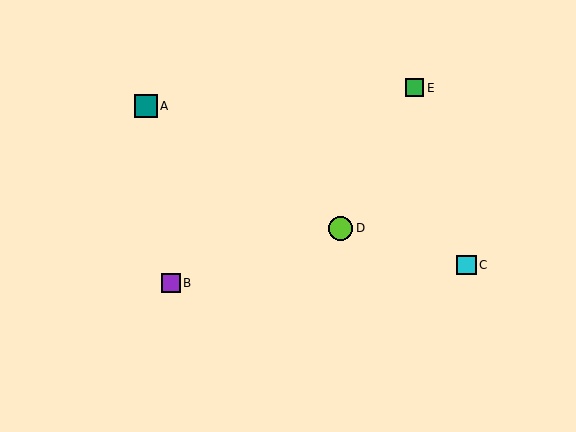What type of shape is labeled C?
Shape C is a cyan square.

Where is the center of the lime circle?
The center of the lime circle is at (341, 228).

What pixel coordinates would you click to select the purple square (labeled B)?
Click at (171, 283) to select the purple square B.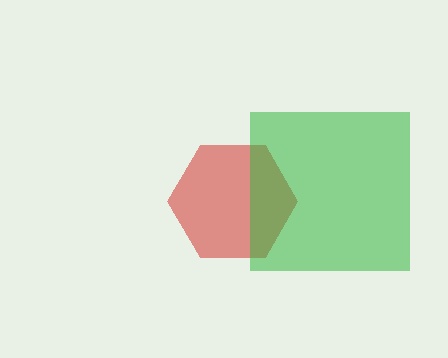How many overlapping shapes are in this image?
There are 2 overlapping shapes in the image.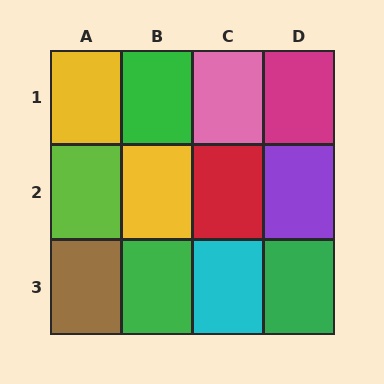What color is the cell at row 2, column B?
Yellow.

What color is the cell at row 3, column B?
Green.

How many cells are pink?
1 cell is pink.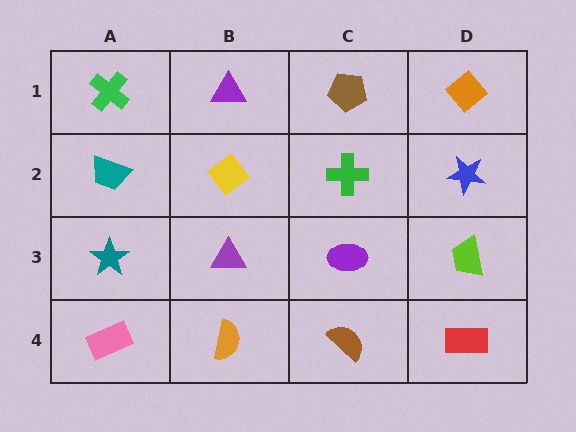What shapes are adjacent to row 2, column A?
A green cross (row 1, column A), a teal star (row 3, column A), a yellow diamond (row 2, column B).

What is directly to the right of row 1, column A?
A purple triangle.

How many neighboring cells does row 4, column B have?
3.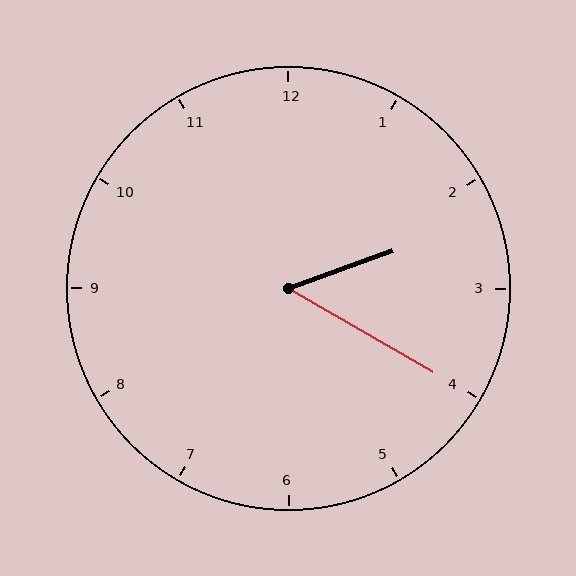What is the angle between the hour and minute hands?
Approximately 50 degrees.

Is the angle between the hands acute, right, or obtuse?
It is acute.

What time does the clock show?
2:20.